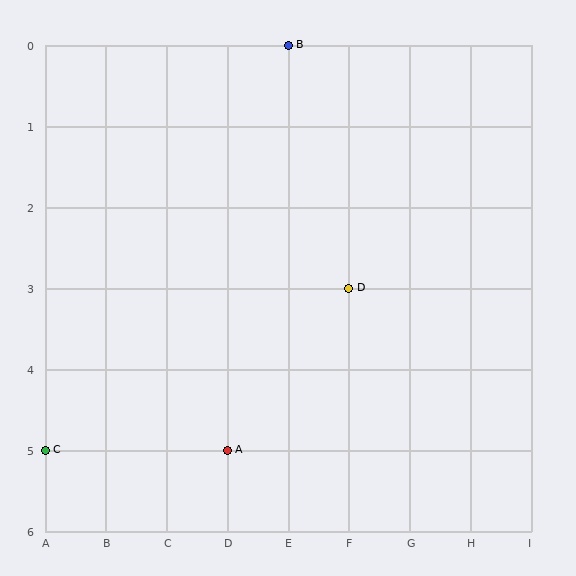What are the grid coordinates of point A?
Point A is at grid coordinates (D, 5).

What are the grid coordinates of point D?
Point D is at grid coordinates (F, 3).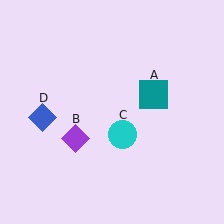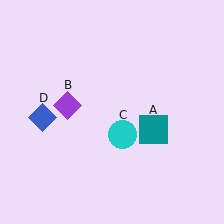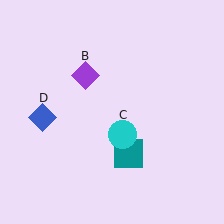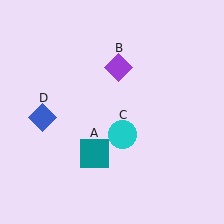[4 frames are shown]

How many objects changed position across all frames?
2 objects changed position: teal square (object A), purple diamond (object B).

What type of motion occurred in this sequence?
The teal square (object A), purple diamond (object B) rotated clockwise around the center of the scene.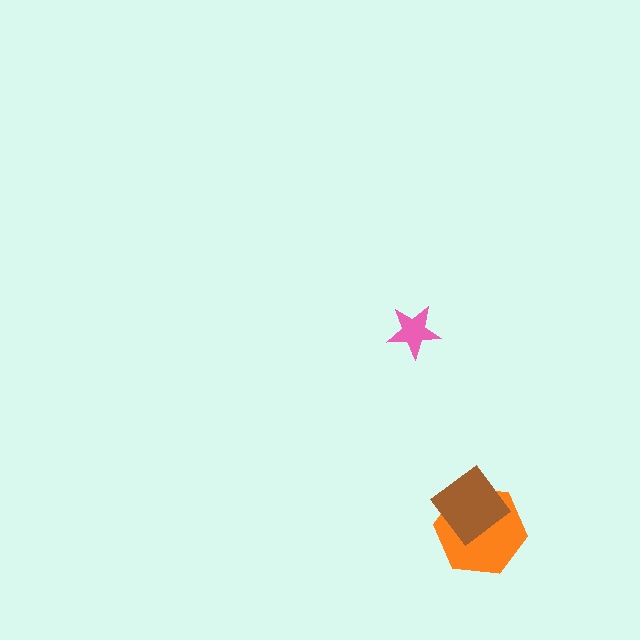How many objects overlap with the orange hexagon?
1 object overlaps with the orange hexagon.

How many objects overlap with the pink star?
0 objects overlap with the pink star.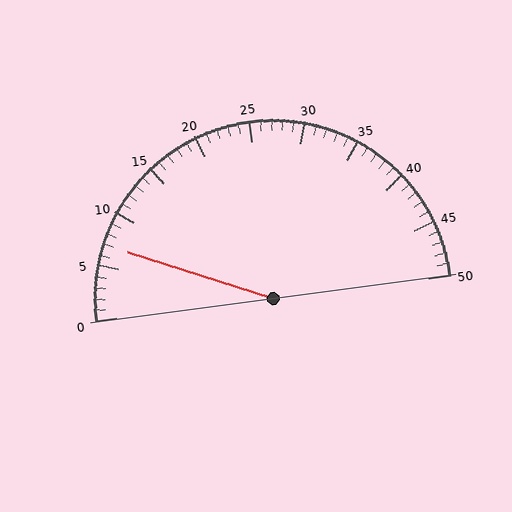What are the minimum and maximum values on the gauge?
The gauge ranges from 0 to 50.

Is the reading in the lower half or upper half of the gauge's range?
The reading is in the lower half of the range (0 to 50).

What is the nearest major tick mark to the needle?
The nearest major tick mark is 5.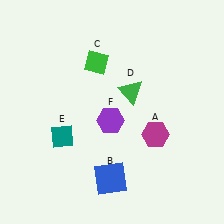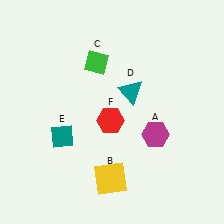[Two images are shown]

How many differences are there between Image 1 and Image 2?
There are 3 differences between the two images.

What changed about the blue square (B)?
In Image 1, B is blue. In Image 2, it changed to yellow.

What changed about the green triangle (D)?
In Image 1, D is green. In Image 2, it changed to teal.